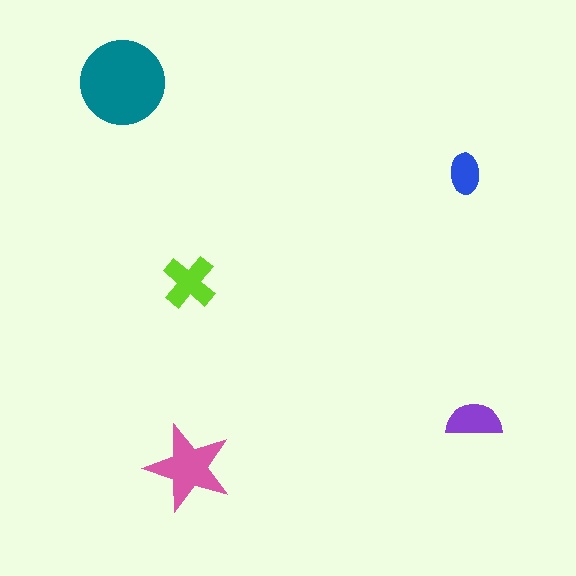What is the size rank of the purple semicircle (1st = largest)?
4th.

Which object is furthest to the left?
The teal circle is leftmost.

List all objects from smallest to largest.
The blue ellipse, the purple semicircle, the lime cross, the pink star, the teal circle.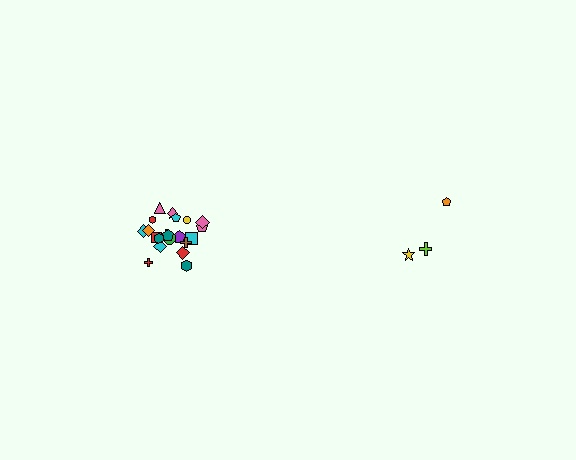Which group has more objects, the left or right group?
The left group.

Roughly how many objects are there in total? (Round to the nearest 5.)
Roughly 25 objects in total.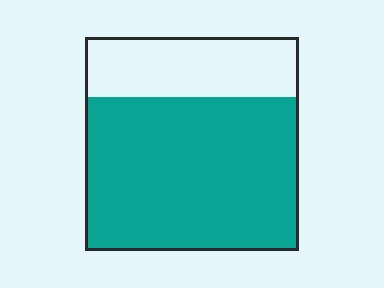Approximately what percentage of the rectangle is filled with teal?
Approximately 70%.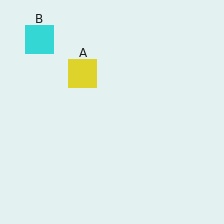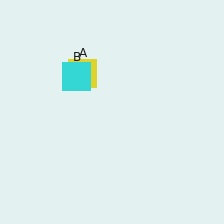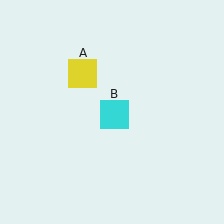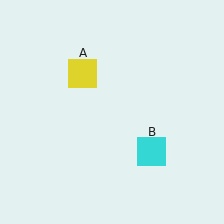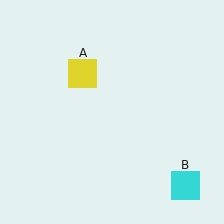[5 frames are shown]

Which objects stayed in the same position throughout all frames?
Yellow square (object A) remained stationary.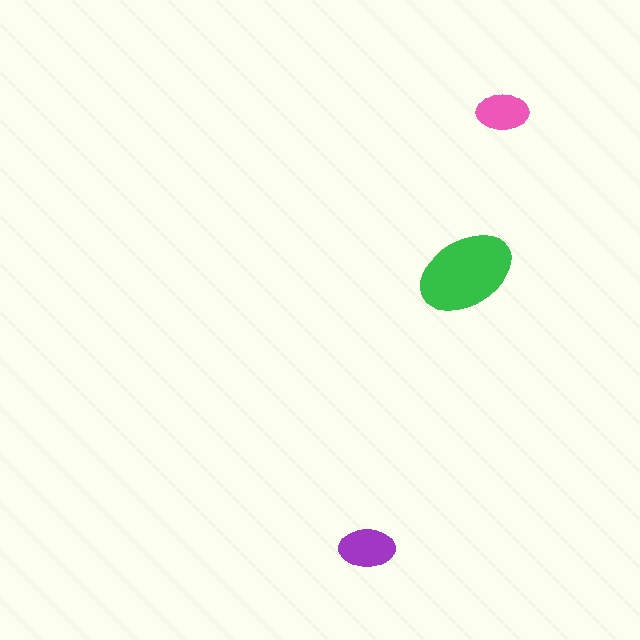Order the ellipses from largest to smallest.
the green one, the purple one, the pink one.